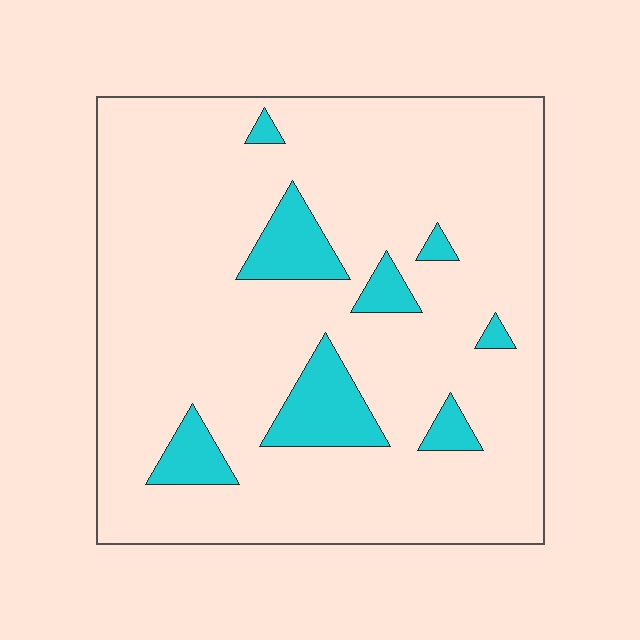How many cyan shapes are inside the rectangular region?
8.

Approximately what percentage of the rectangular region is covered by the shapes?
Approximately 10%.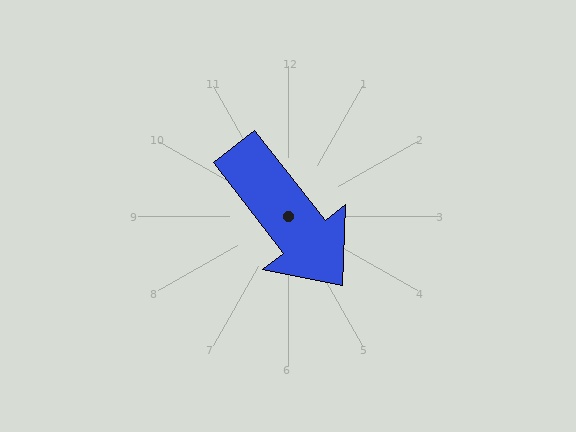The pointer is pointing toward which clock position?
Roughly 5 o'clock.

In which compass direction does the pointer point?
Southeast.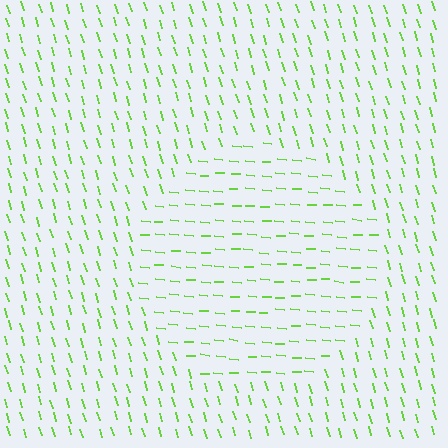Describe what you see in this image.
The image is filled with small lime line segments. A circle region in the image has lines oriented differently from the surrounding lines, creating a visible texture boundary.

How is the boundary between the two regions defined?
The boundary is defined purely by a change in line orientation (approximately 69 degrees difference). All lines are the same color and thickness.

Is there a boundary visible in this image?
Yes, there is a texture boundary formed by a change in line orientation.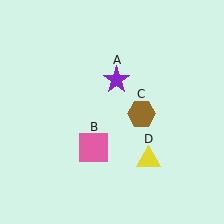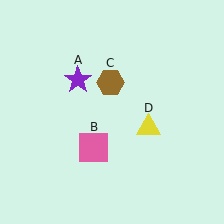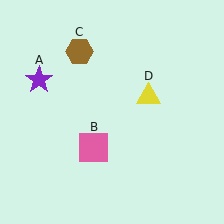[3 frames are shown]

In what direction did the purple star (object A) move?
The purple star (object A) moved left.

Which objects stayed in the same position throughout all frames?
Pink square (object B) remained stationary.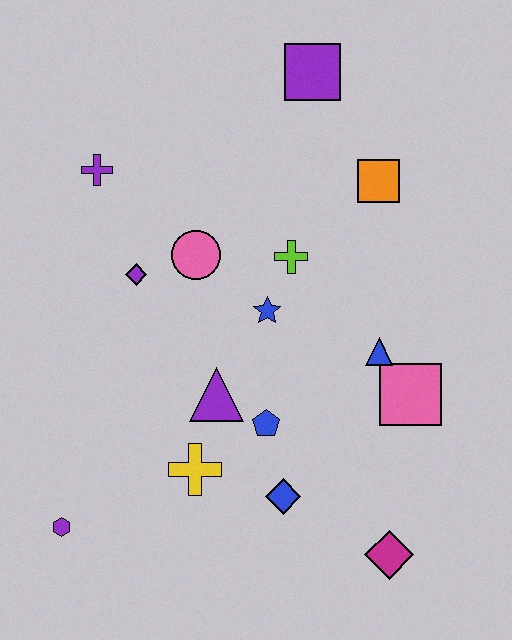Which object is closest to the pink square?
The blue triangle is closest to the pink square.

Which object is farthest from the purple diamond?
The magenta diamond is farthest from the purple diamond.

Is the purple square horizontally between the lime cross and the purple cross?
No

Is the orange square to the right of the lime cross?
Yes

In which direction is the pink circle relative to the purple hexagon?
The pink circle is above the purple hexagon.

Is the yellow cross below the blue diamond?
No